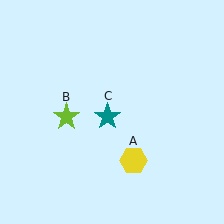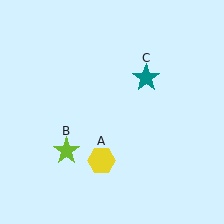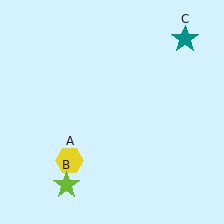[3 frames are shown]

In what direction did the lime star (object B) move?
The lime star (object B) moved down.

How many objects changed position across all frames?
3 objects changed position: yellow hexagon (object A), lime star (object B), teal star (object C).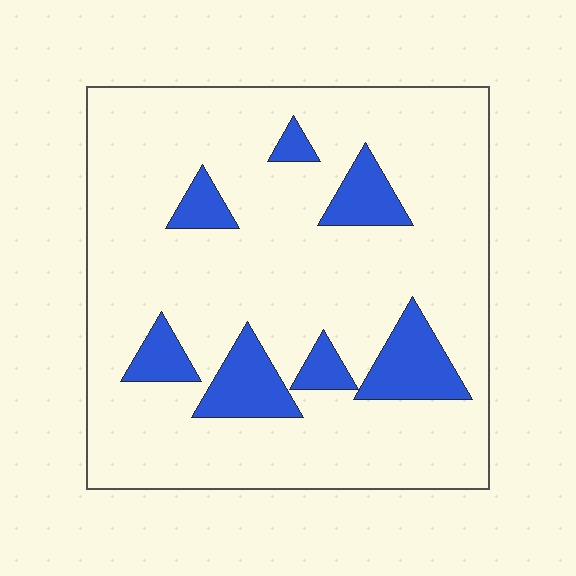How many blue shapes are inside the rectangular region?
7.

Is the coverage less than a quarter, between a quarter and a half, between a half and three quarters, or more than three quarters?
Less than a quarter.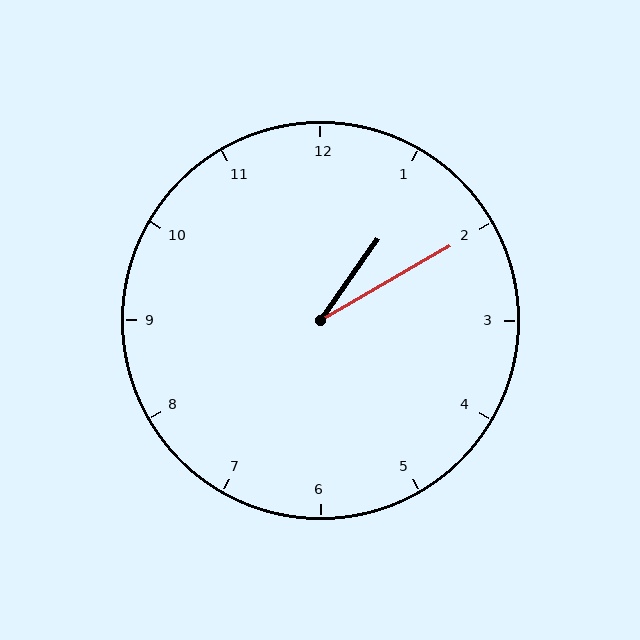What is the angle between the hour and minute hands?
Approximately 25 degrees.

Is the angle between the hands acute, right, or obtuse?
It is acute.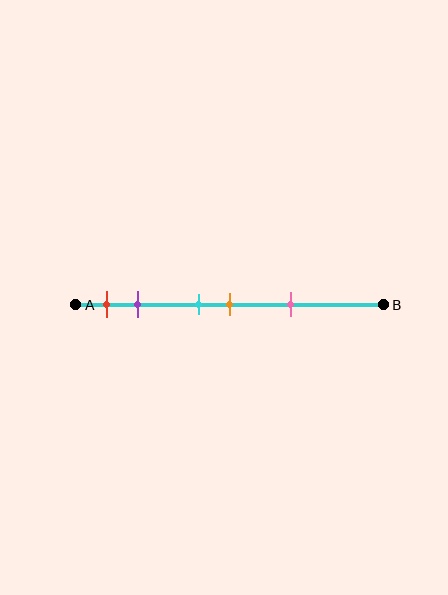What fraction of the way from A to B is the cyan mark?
The cyan mark is approximately 40% (0.4) of the way from A to B.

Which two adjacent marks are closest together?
The cyan and orange marks are the closest adjacent pair.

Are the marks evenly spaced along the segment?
No, the marks are not evenly spaced.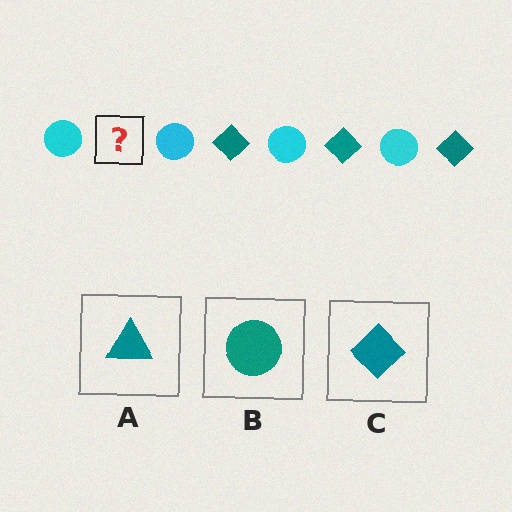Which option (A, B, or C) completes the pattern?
C.